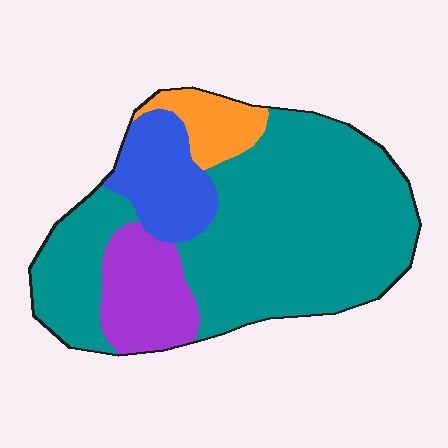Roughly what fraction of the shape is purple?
Purple takes up about one eighth (1/8) of the shape.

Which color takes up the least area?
Orange, at roughly 10%.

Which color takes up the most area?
Teal, at roughly 65%.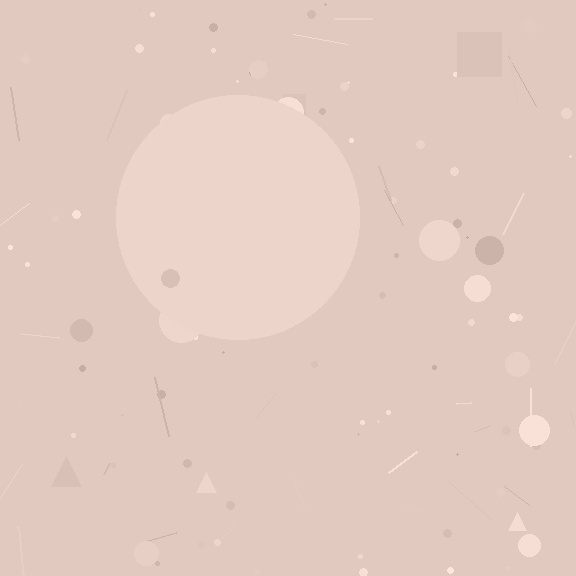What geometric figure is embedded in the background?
A circle is embedded in the background.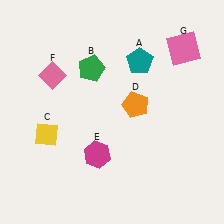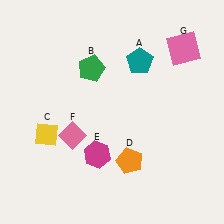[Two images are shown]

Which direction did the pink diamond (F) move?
The pink diamond (F) moved down.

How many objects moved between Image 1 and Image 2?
2 objects moved between the two images.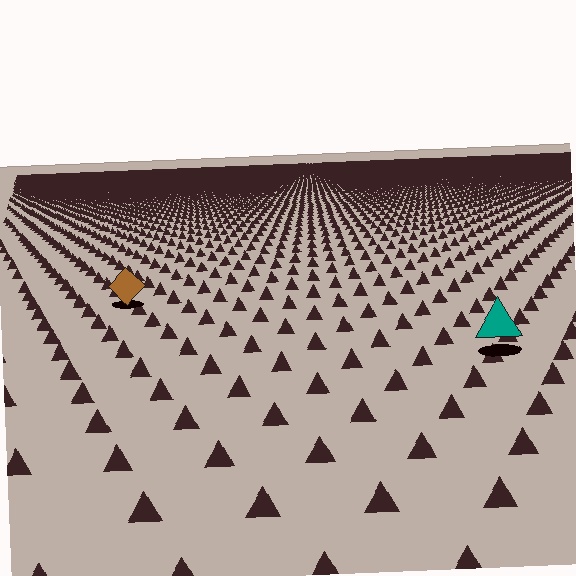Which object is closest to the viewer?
The teal triangle is closest. The texture marks near it are larger and more spread out.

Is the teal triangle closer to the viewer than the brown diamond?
Yes. The teal triangle is closer — you can tell from the texture gradient: the ground texture is coarser near it.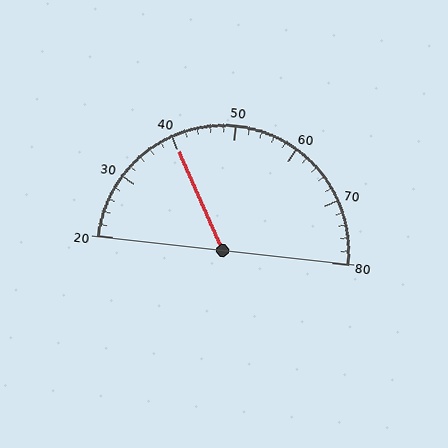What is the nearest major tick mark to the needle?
The nearest major tick mark is 40.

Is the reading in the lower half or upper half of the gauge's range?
The reading is in the lower half of the range (20 to 80).